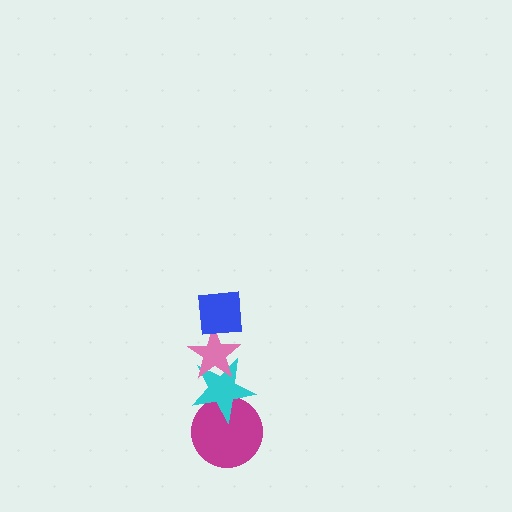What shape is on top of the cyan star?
The pink star is on top of the cyan star.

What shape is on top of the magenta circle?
The cyan star is on top of the magenta circle.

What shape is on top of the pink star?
The blue square is on top of the pink star.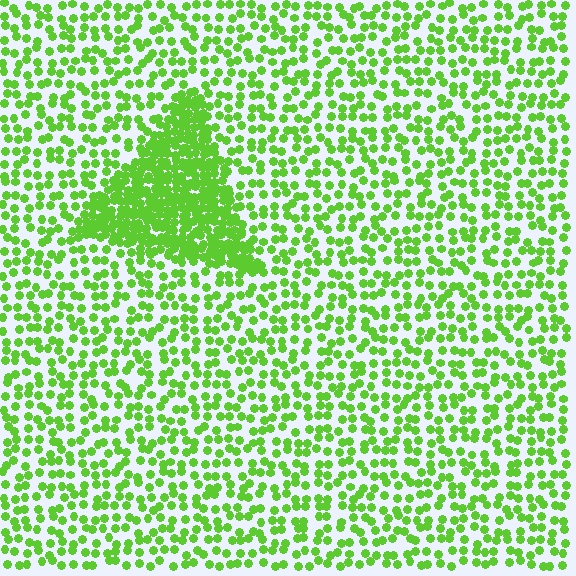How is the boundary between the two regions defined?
The boundary is defined by a change in element density (approximately 2.7x ratio). All elements are the same color, size, and shape.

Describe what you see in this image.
The image contains small lime elements arranged at two different densities. A triangle-shaped region is visible where the elements are more densely packed than the surrounding area.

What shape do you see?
I see a triangle.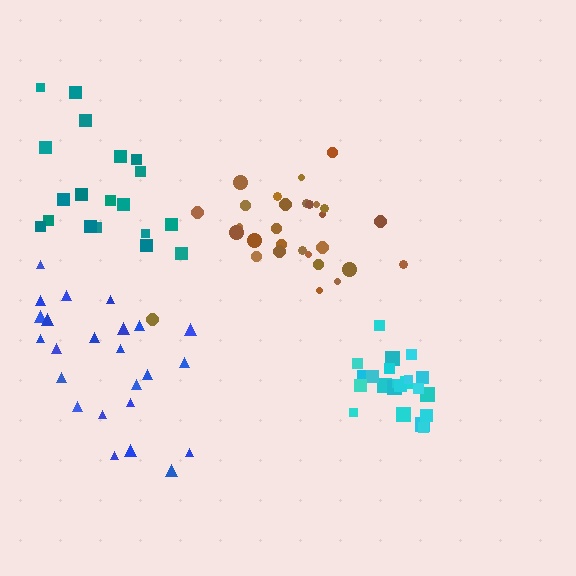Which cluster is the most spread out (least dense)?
Teal.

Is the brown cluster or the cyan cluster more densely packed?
Cyan.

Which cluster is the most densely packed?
Cyan.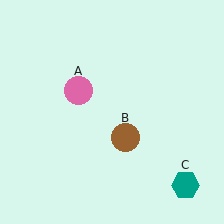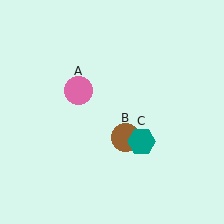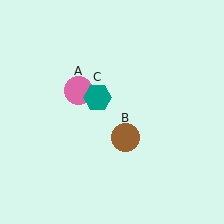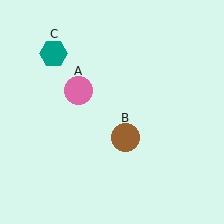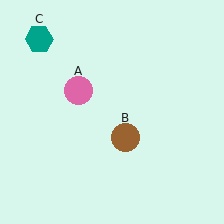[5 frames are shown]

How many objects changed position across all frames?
1 object changed position: teal hexagon (object C).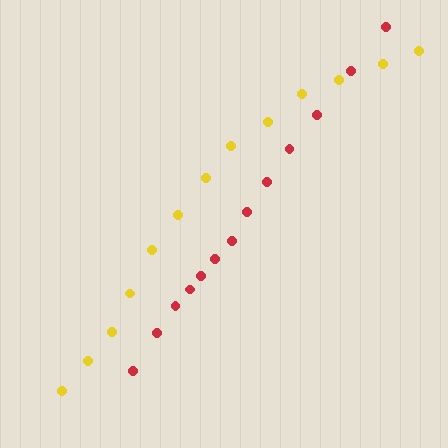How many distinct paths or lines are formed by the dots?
There are 2 distinct paths.